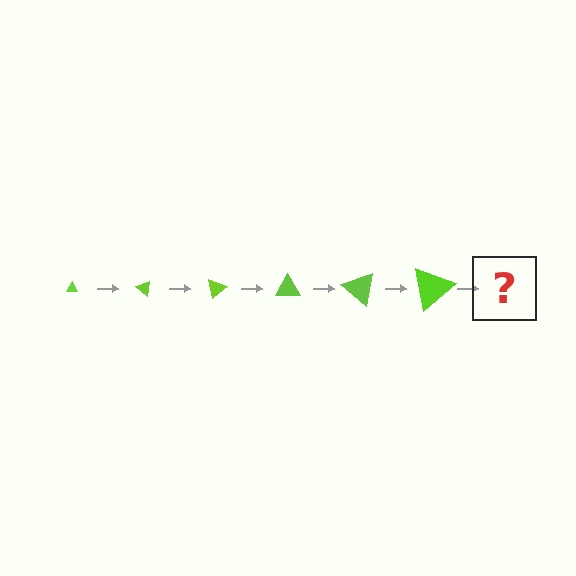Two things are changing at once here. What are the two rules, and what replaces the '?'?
The two rules are that the triangle grows larger each step and it rotates 40 degrees each step. The '?' should be a triangle, larger than the previous one and rotated 240 degrees from the start.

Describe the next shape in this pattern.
It should be a triangle, larger than the previous one and rotated 240 degrees from the start.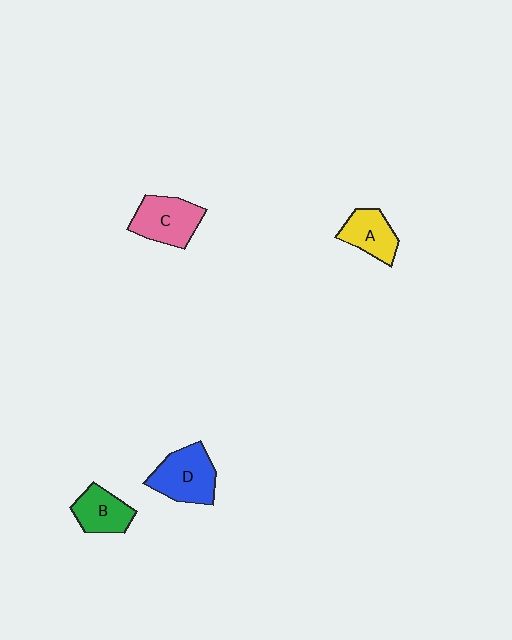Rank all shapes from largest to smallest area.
From largest to smallest: D (blue), C (pink), B (green), A (yellow).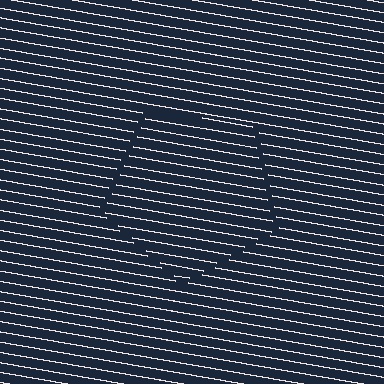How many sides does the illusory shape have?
5 sides — the line-ends trace a pentagon.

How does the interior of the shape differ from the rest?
The interior of the shape contains the same grating, shifted by half a period — the contour is defined by the phase discontinuity where line-ends from the inner and outer gratings abut.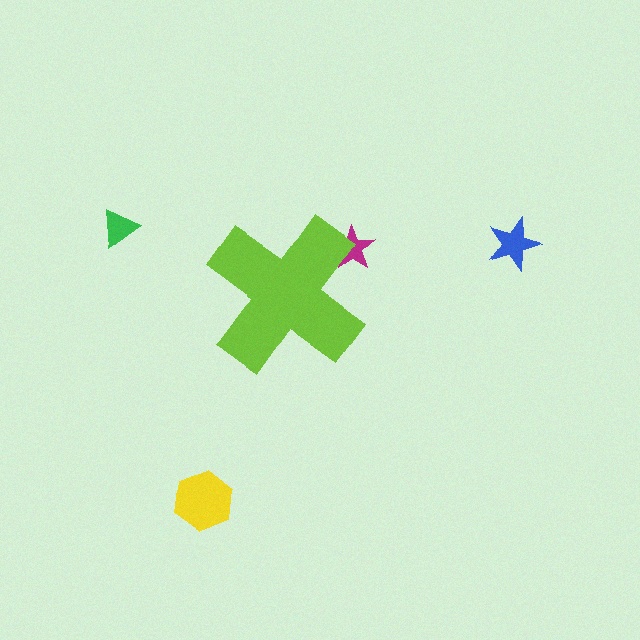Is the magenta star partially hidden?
Yes, the magenta star is partially hidden behind the lime cross.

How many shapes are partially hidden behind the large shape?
1 shape is partially hidden.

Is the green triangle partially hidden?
No, the green triangle is fully visible.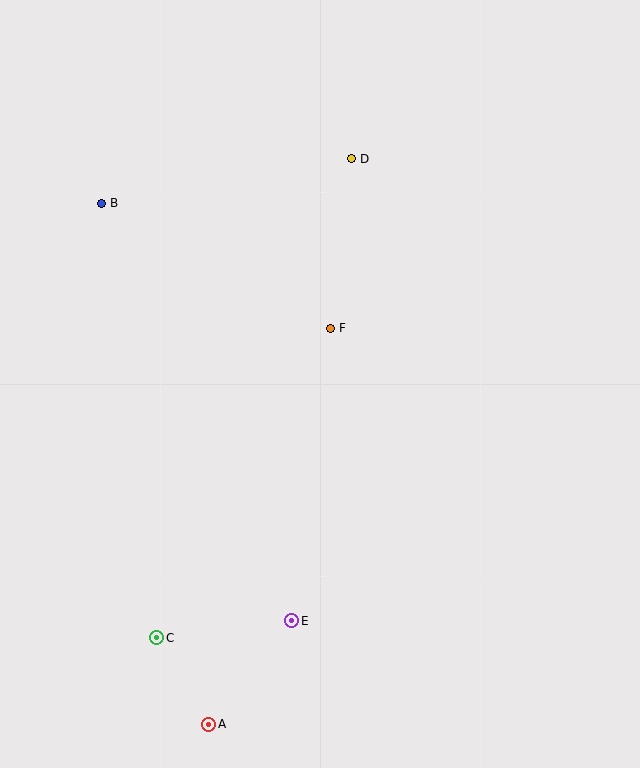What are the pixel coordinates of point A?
Point A is at (209, 724).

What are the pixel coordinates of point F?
Point F is at (330, 328).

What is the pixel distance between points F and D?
The distance between F and D is 171 pixels.